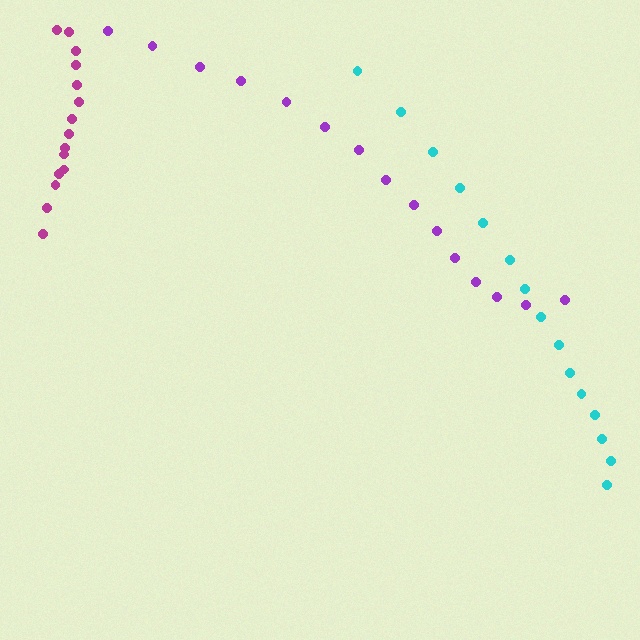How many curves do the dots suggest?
There are 3 distinct paths.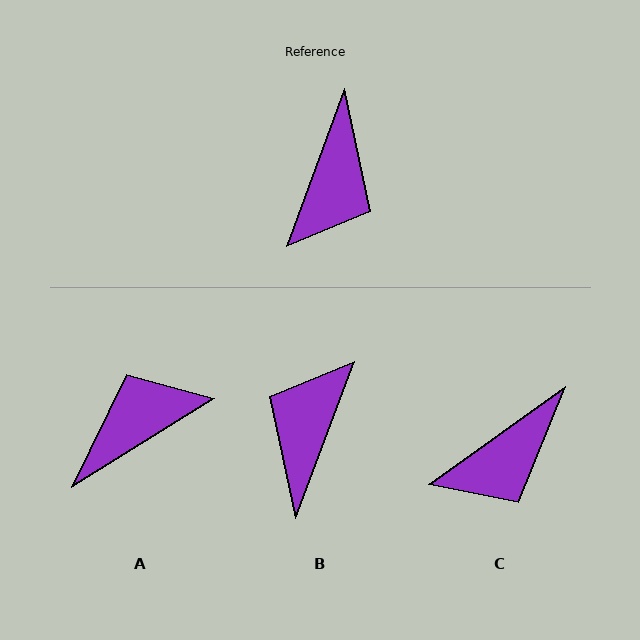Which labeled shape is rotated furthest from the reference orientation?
B, about 180 degrees away.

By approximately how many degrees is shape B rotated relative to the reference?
Approximately 180 degrees counter-clockwise.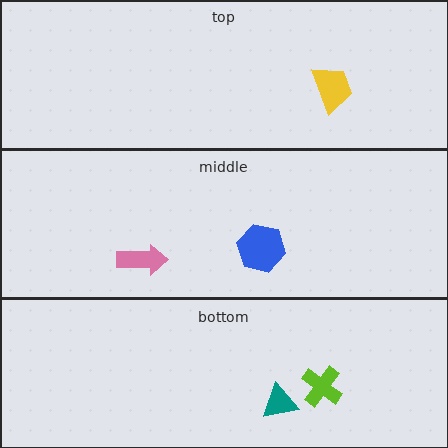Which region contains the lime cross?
The bottom region.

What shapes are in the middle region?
The blue hexagon, the pink arrow.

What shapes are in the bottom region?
The lime cross, the teal triangle.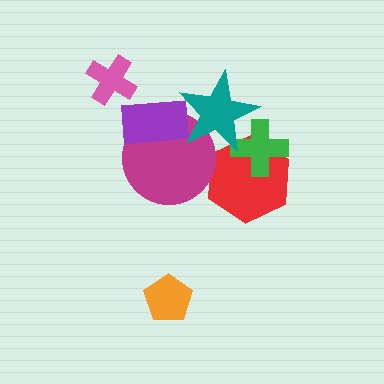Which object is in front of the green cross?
The teal star is in front of the green cross.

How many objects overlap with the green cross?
2 objects overlap with the green cross.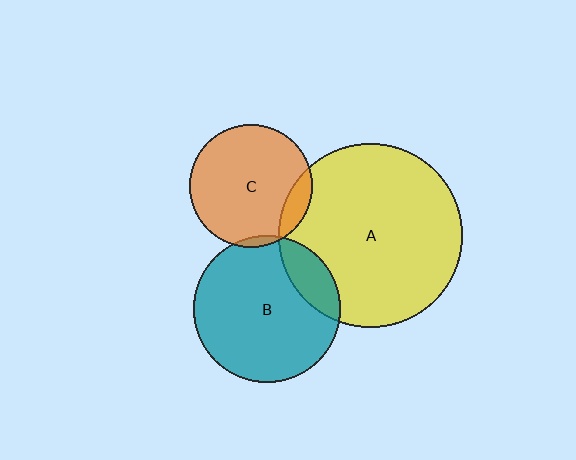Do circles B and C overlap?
Yes.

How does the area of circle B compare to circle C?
Approximately 1.4 times.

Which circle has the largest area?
Circle A (yellow).